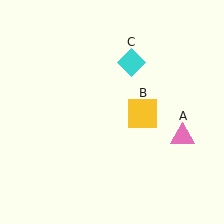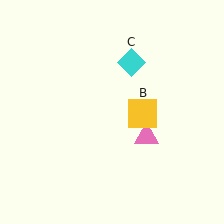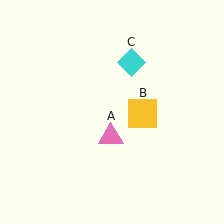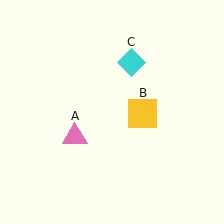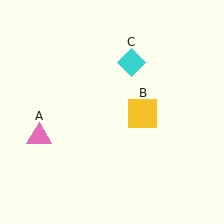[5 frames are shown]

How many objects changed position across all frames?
1 object changed position: pink triangle (object A).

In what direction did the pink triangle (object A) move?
The pink triangle (object A) moved left.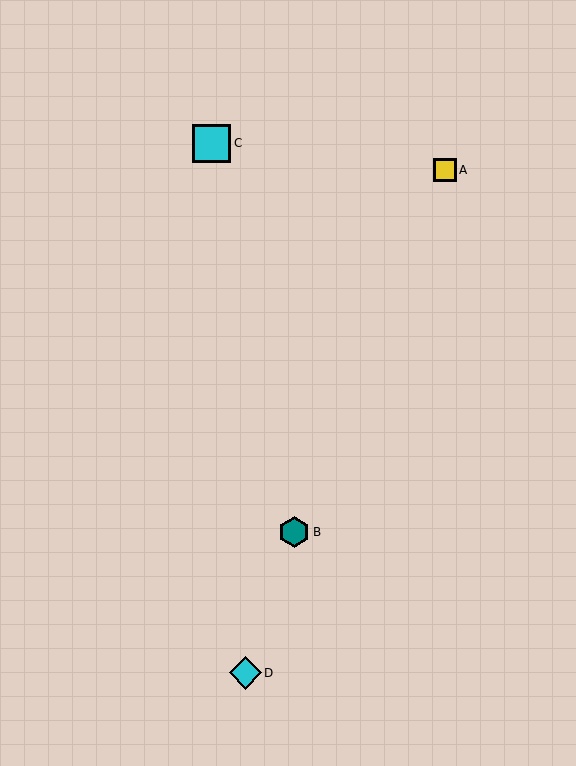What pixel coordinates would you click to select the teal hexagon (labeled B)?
Click at (294, 532) to select the teal hexagon B.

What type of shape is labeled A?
Shape A is a yellow square.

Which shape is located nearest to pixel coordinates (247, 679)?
The cyan diamond (labeled D) at (245, 673) is nearest to that location.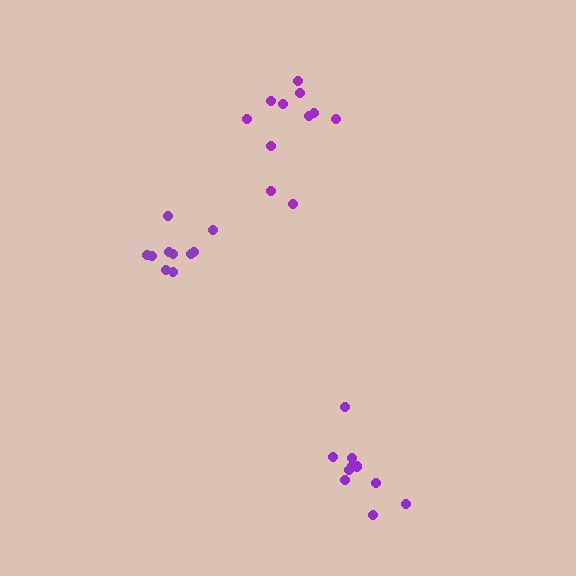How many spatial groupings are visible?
There are 3 spatial groupings.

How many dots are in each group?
Group 1: 10 dots, Group 2: 11 dots, Group 3: 10 dots (31 total).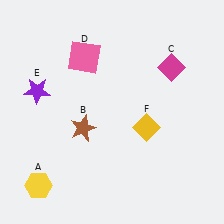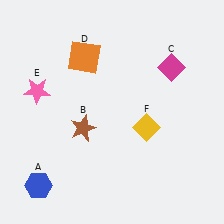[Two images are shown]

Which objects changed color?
A changed from yellow to blue. D changed from pink to orange. E changed from purple to pink.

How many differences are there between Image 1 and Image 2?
There are 3 differences between the two images.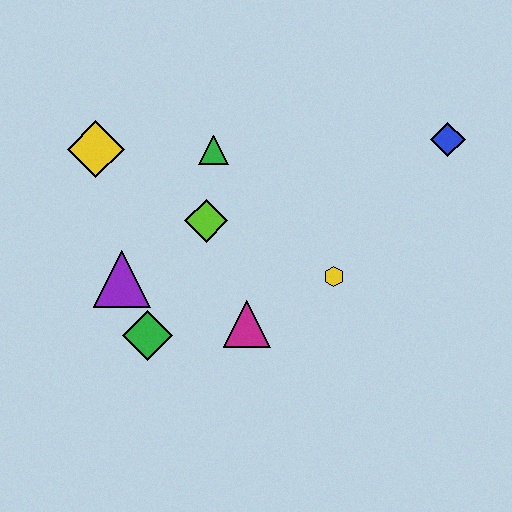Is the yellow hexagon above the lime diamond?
No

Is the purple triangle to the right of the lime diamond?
No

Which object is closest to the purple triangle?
The green diamond is closest to the purple triangle.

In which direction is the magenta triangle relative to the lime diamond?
The magenta triangle is below the lime diamond.